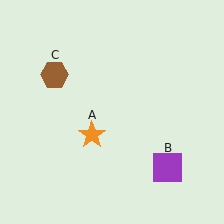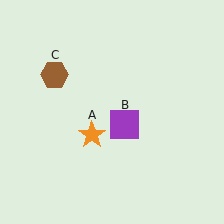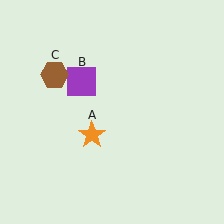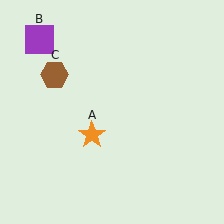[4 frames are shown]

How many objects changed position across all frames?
1 object changed position: purple square (object B).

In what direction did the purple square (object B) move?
The purple square (object B) moved up and to the left.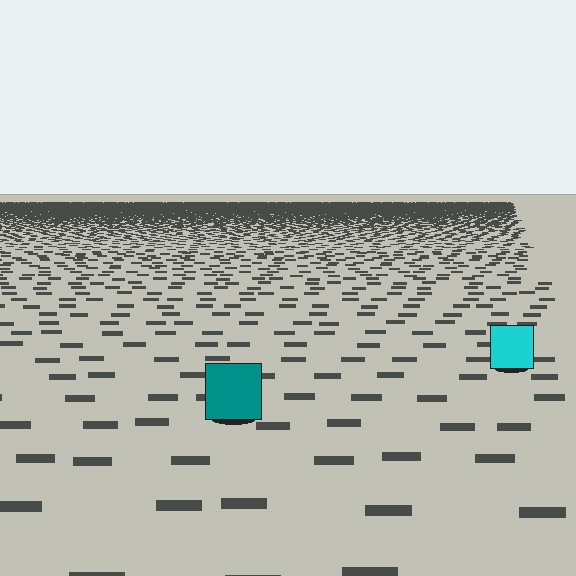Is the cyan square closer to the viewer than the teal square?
No. The teal square is closer — you can tell from the texture gradient: the ground texture is coarser near it.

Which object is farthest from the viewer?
The cyan square is farthest from the viewer. It appears smaller and the ground texture around it is denser.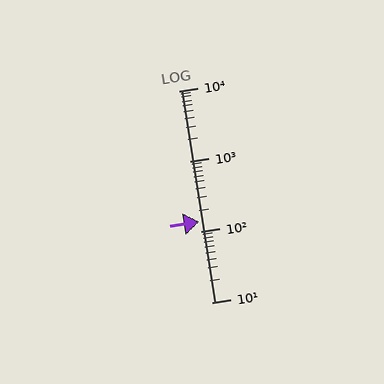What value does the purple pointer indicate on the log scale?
The pointer indicates approximately 140.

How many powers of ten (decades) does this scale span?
The scale spans 3 decades, from 10 to 10000.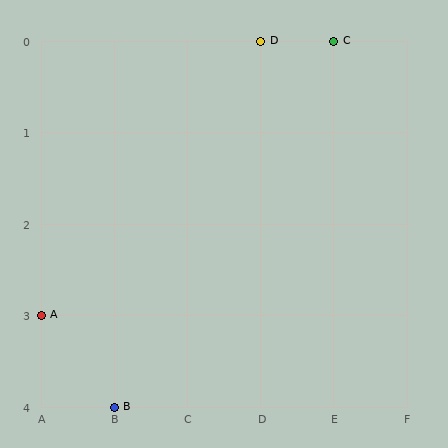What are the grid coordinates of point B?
Point B is at grid coordinates (B, 4).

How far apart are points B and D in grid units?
Points B and D are 2 columns and 4 rows apart (about 4.5 grid units diagonally).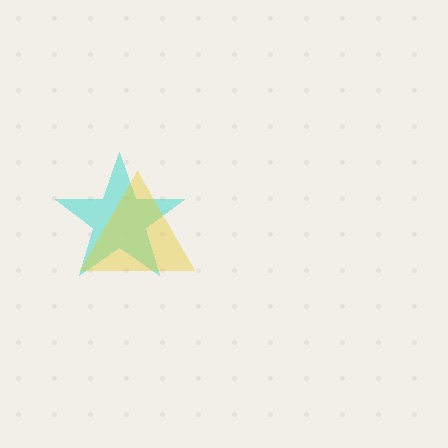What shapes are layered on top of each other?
The layered shapes are: a cyan star, a yellow triangle.